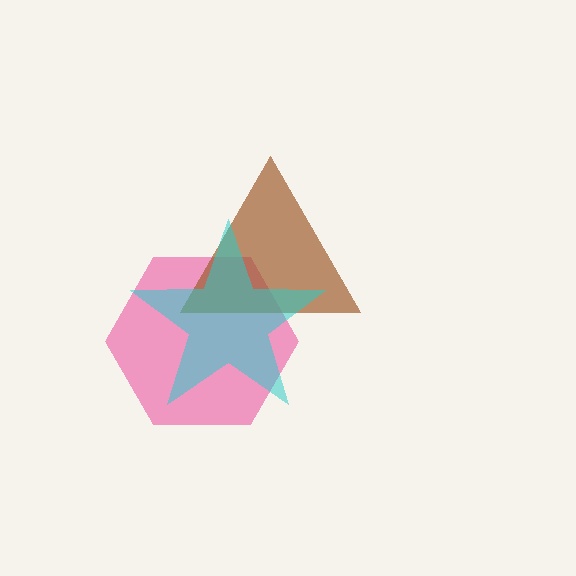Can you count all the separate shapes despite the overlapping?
Yes, there are 3 separate shapes.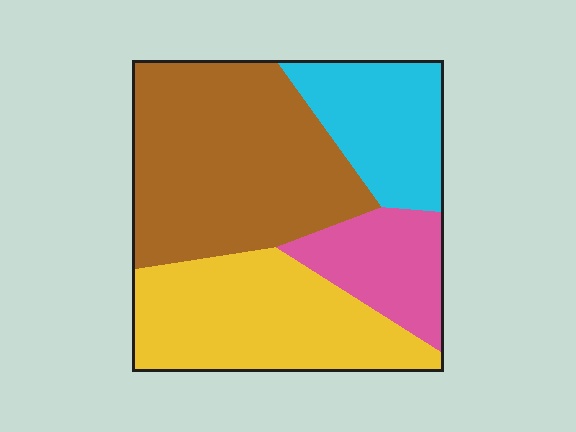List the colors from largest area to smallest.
From largest to smallest: brown, yellow, cyan, pink.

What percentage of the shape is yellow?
Yellow covers 29% of the shape.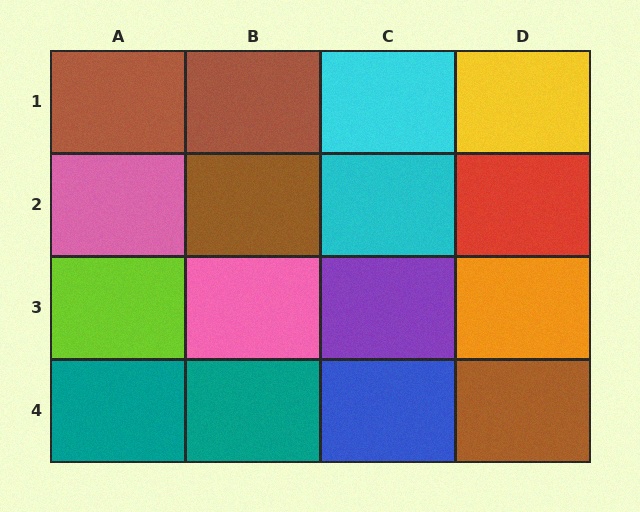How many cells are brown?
4 cells are brown.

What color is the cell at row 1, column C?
Cyan.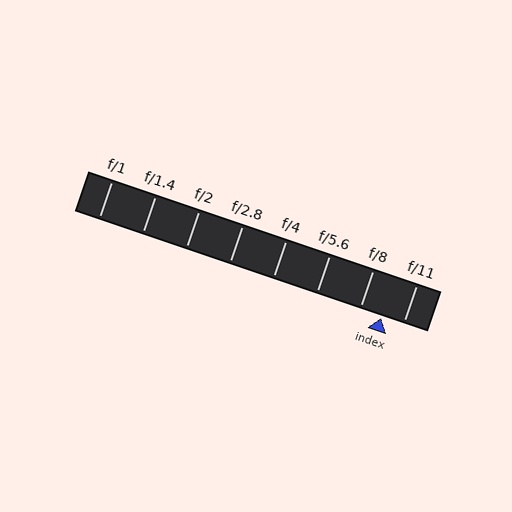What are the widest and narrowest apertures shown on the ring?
The widest aperture shown is f/1 and the narrowest is f/11.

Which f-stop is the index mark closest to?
The index mark is closest to f/11.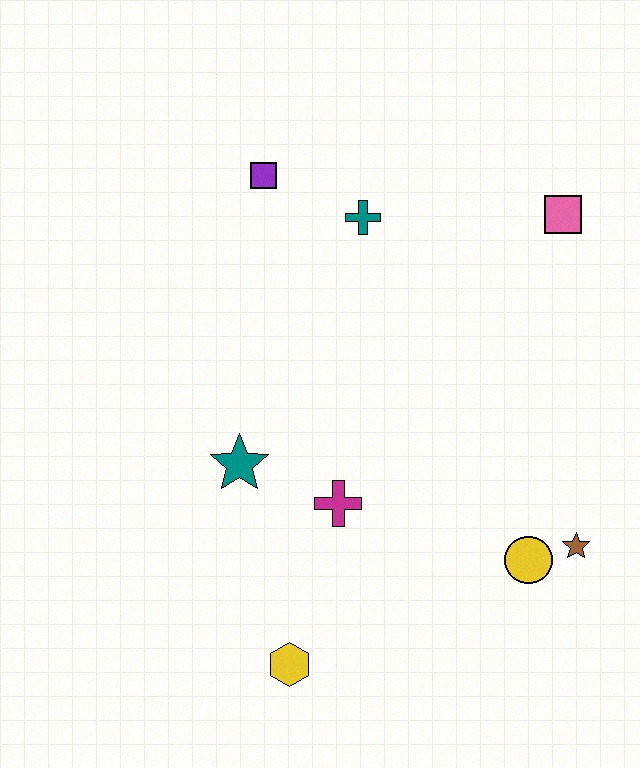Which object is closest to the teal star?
The magenta cross is closest to the teal star.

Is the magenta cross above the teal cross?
No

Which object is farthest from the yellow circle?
The purple square is farthest from the yellow circle.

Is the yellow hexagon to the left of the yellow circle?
Yes